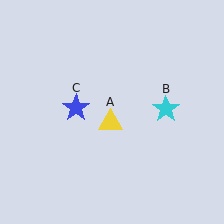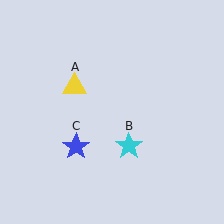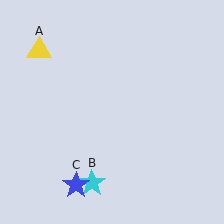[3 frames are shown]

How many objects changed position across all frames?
3 objects changed position: yellow triangle (object A), cyan star (object B), blue star (object C).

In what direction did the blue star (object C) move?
The blue star (object C) moved down.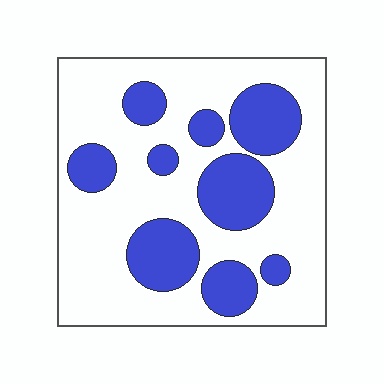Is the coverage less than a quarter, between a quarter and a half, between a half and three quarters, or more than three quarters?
Between a quarter and a half.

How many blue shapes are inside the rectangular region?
9.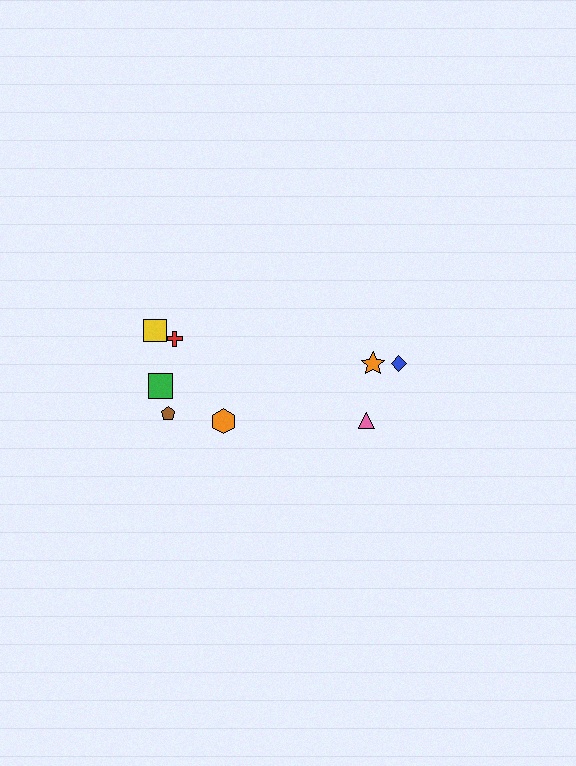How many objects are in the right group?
There are 3 objects.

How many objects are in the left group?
There are 5 objects.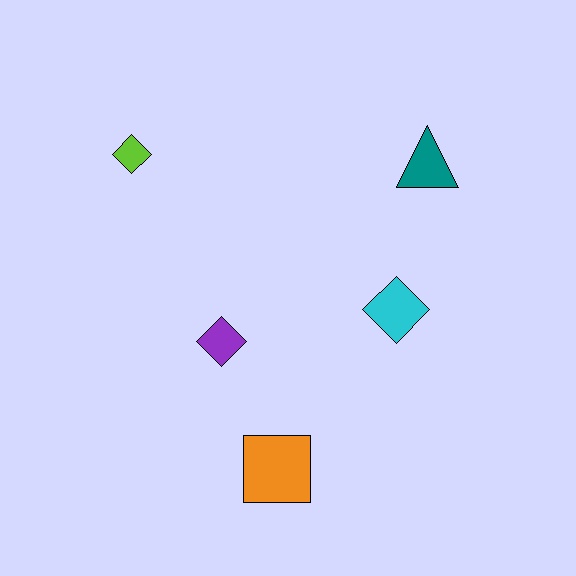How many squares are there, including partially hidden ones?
There is 1 square.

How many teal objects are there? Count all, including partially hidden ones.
There is 1 teal object.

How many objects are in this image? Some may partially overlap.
There are 5 objects.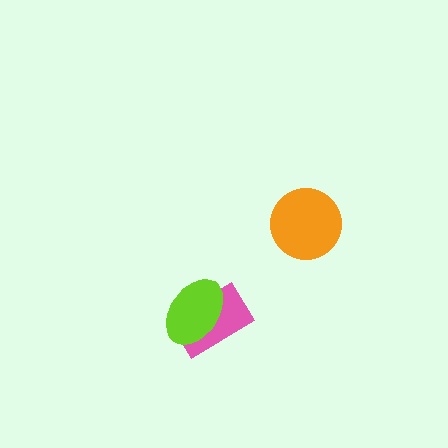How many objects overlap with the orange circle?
0 objects overlap with the orange circle.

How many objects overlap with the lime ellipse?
1 object overlaps with the lime ellipse.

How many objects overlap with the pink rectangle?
1 object overlaps with the pink rectangle.